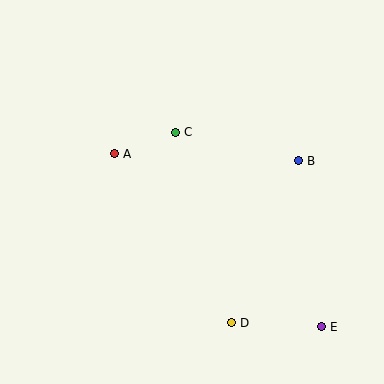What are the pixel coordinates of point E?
Point E is at (322, 327).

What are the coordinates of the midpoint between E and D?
The midpoint between E and D is at (277, 325).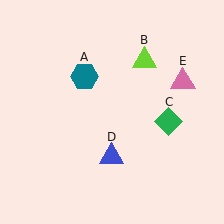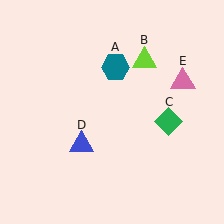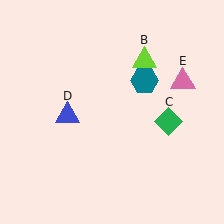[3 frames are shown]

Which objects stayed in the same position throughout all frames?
Lime triangle (object B) and green diamond (object C) and pink triangle (object E) remained stationary.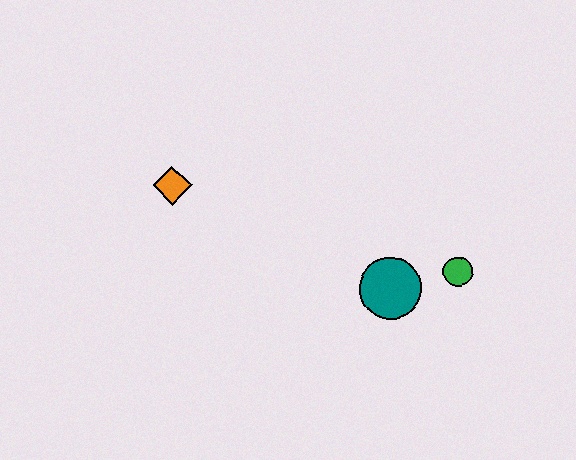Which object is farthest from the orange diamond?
The green circle is farthest from the orange diamond.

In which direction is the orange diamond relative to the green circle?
The orange diamond is to the left of the green circle.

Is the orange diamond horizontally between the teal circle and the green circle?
No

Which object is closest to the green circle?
The teal circle is closest to the green circle.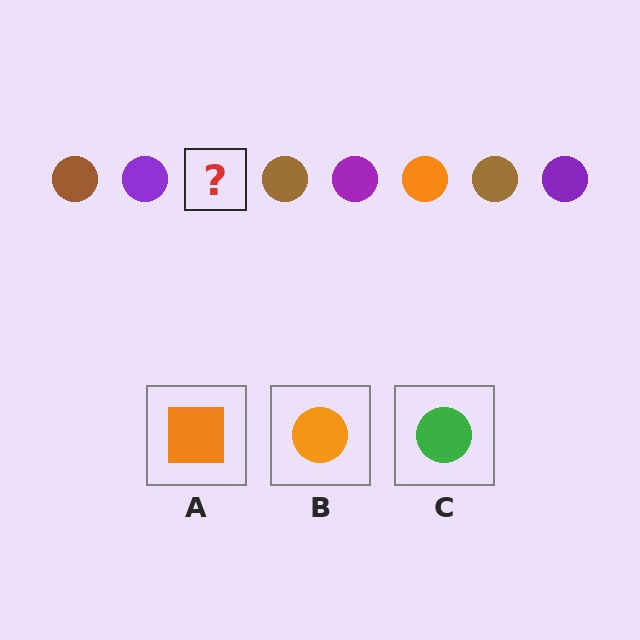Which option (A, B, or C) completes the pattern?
B.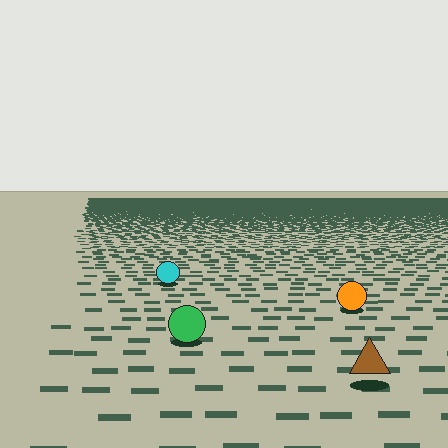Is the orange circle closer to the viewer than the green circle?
No. The green circle is closer — you can tell from the texture gradient: the ground texture is coarser near it.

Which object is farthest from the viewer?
The cyan circle is farthest from the viewer. It appears smaller and the ground texture around it is denser.